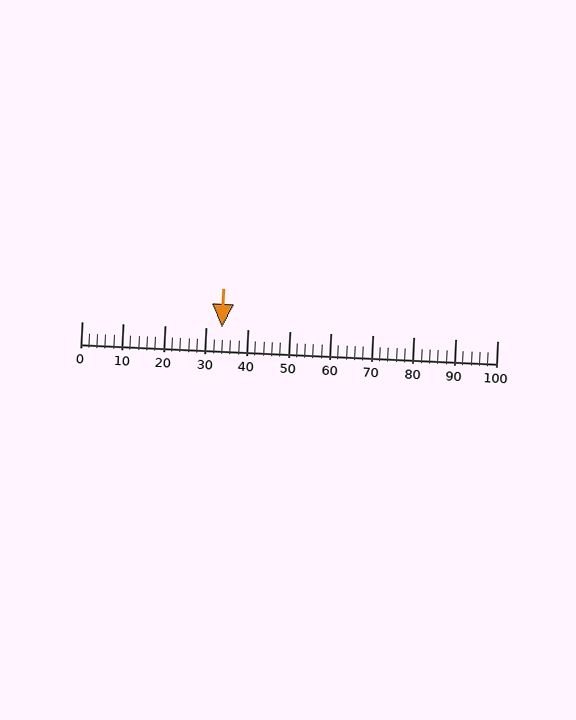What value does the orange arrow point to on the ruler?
The orange arrow points to approximately 34.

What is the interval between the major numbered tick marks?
The major tick marks are spaced 10 units apart.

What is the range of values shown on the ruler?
The ruler shows values from 0 to 100.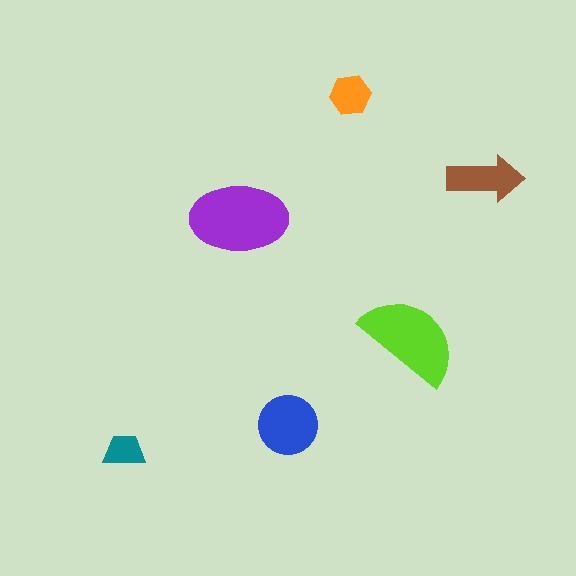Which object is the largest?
The purple ellipse.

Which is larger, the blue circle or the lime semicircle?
The lime semicircle.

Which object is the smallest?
The teal trapezoid.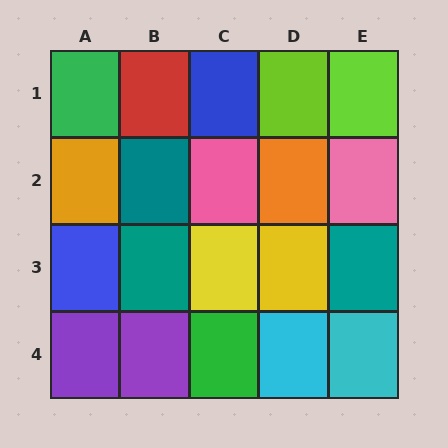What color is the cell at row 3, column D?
Yellow.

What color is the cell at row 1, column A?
Green.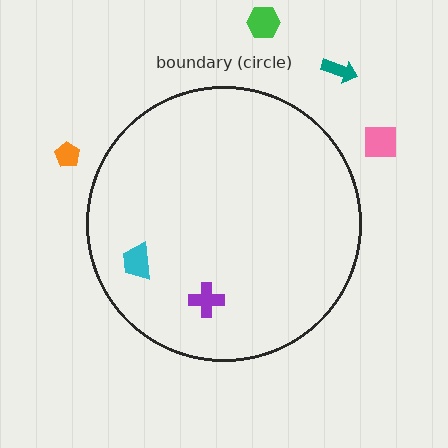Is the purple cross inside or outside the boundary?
Inside.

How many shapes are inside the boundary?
2 inside, 4 outside.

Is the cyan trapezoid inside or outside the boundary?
Inside.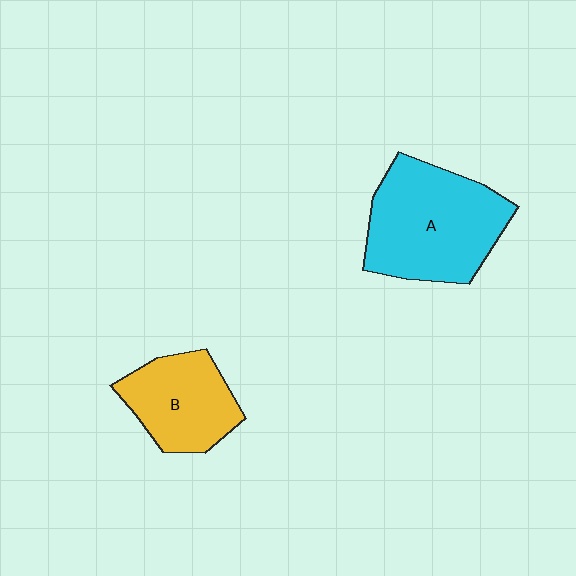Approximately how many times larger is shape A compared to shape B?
Approximately 1.6 times.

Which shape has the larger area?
Shape A (cyan).